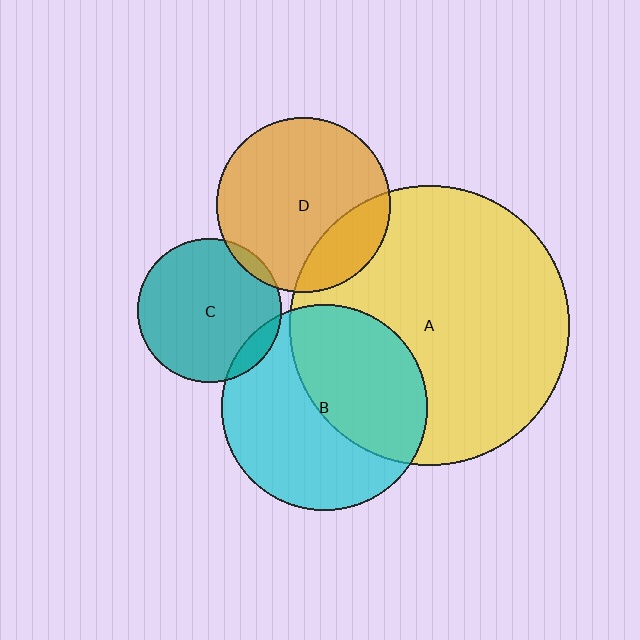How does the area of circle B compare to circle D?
Approximately 1.4 times.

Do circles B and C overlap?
Yes.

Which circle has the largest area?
Circle A (yellow).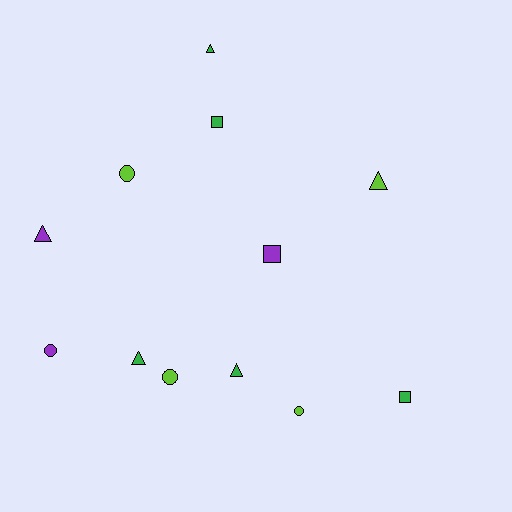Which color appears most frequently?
Green, with 5 objects.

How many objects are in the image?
There are 12 objects.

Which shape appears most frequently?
Triangle, with 5 objects.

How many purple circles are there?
There is 1 purple circle.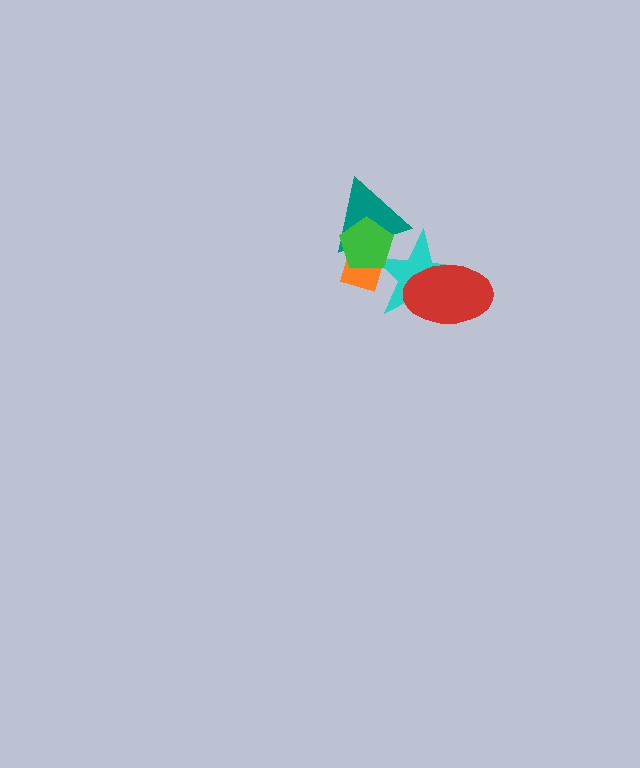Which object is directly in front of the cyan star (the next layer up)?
The red ellipse is directly in front of the cyan star.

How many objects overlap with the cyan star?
4 objects overlap with the cyan star.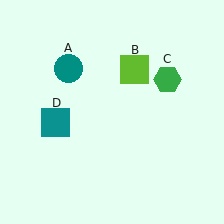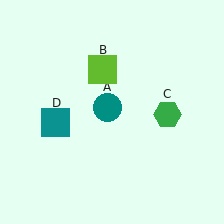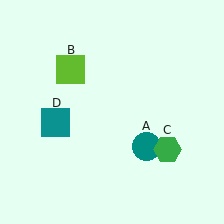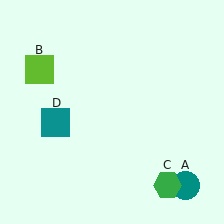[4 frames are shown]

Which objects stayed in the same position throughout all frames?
Teal square (object D) remained stationary.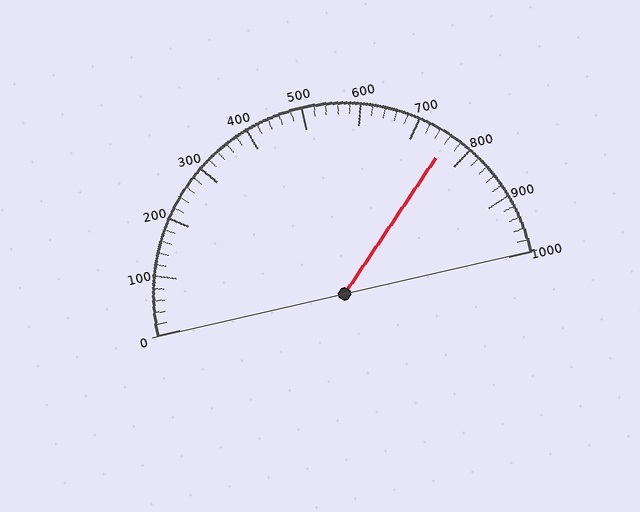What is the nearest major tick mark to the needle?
The nearest major tick mark is 800.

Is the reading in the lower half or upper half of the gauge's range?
The reading is in the upper half of the range (0 to 1000).